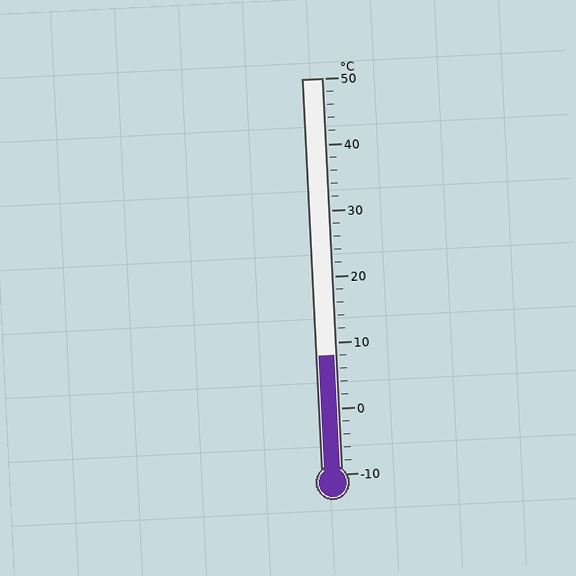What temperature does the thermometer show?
The thermometer shows approximately 8°C.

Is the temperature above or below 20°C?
The temperature is below 20°C.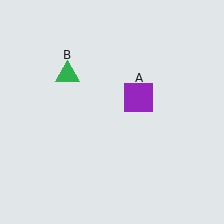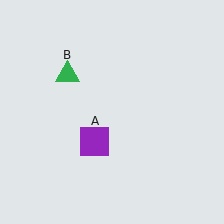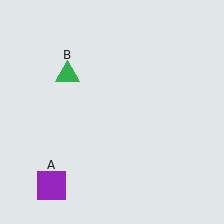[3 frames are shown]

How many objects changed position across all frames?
1 object changed position: purple square (object A).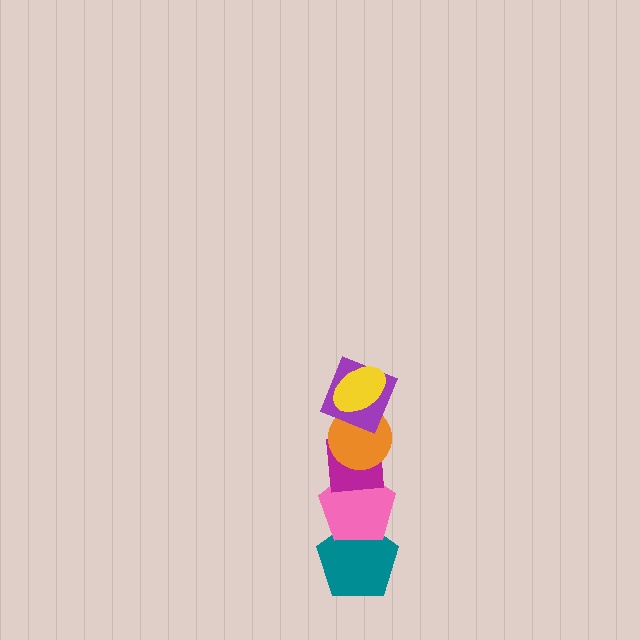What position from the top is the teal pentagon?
The teal pentagon is 6th from the top.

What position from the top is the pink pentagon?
The pink pentagon is 5th from the top.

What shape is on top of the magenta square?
The orange circle is on top of the magenta square.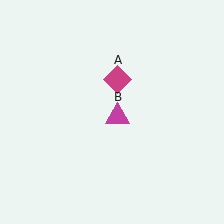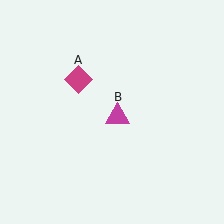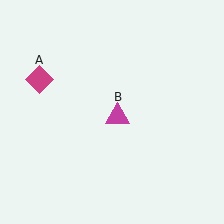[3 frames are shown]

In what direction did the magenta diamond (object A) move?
The magenta diamond (object A) moved left.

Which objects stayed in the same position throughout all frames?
Magenta triangle (object B) remained stationary.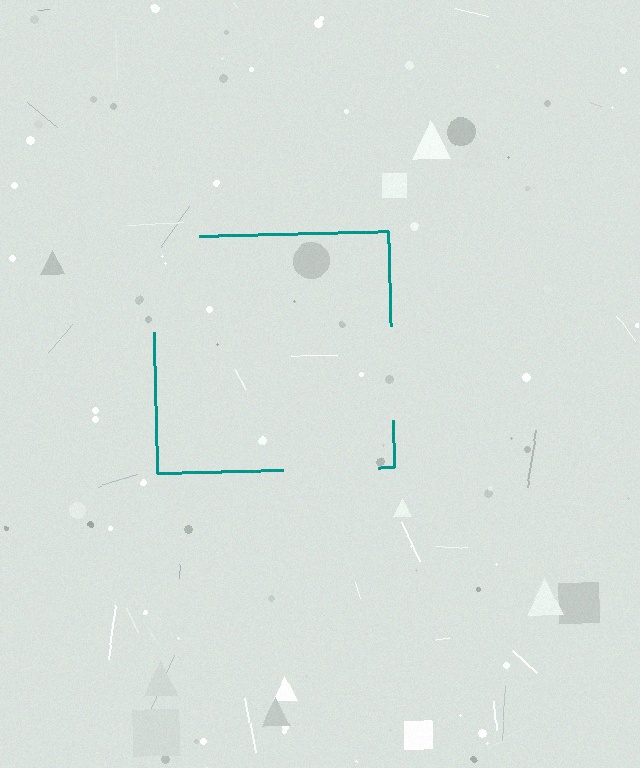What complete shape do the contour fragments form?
The contour fragments form a square.